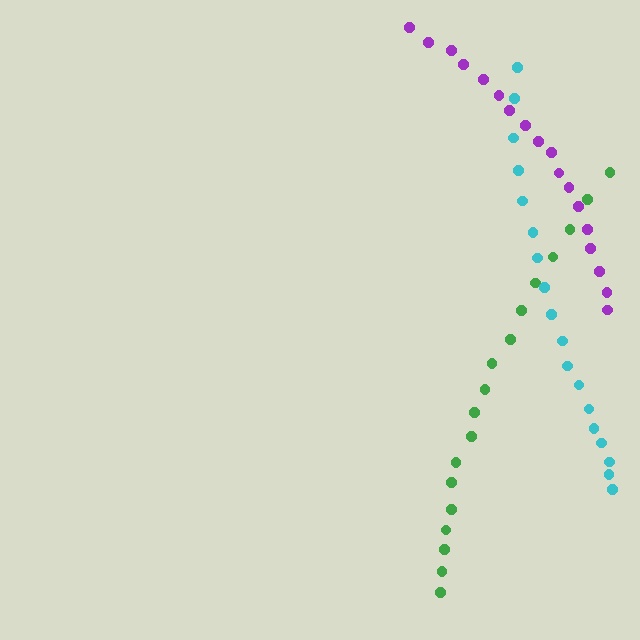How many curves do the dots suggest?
There are 3 distinct paths.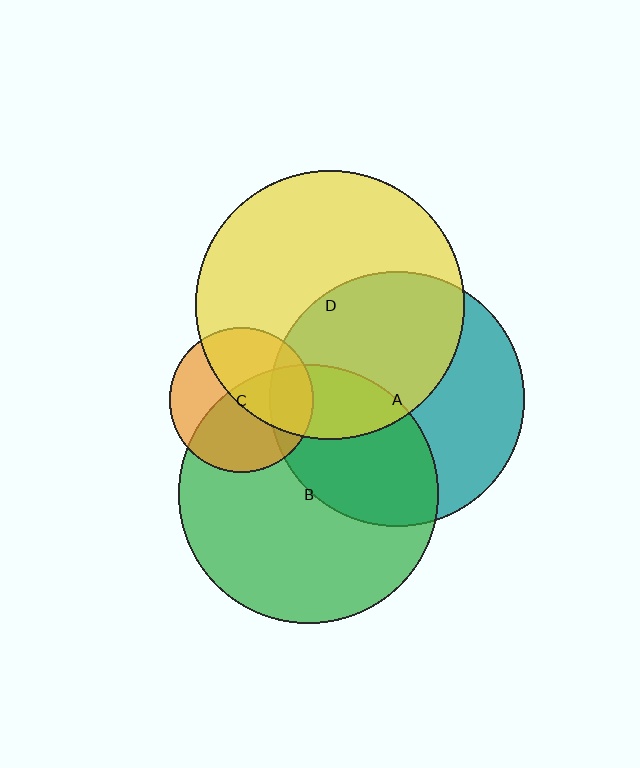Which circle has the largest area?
Circle D (yellow).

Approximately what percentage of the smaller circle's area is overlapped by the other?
Approximately 20%.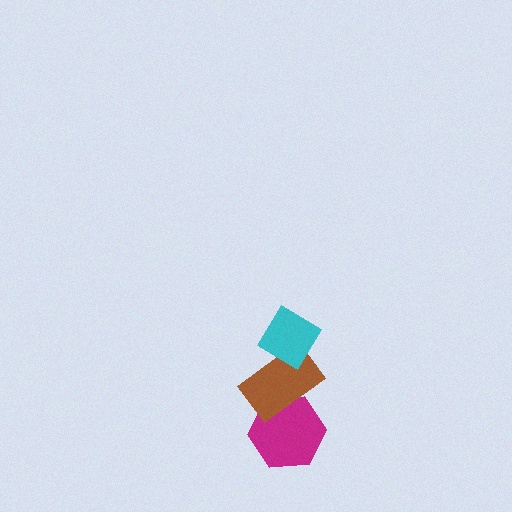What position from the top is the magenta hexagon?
The magenta hexagon is 3rd from the top.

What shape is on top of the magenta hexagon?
The brown rectangle is on top of the magenta hexagon.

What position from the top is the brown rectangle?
The brown rectangle is 2nd from the top.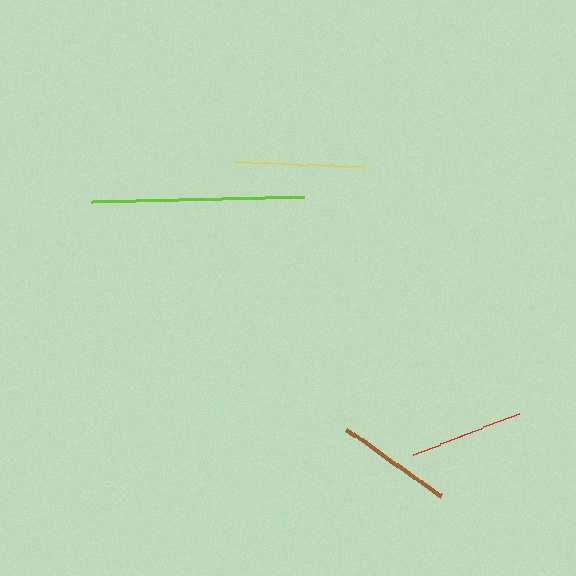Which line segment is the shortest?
The red line is the shortest at approximately 114 pixels.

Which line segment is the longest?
The lime line is the longest at approximately 213 pixels.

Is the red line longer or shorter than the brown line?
The brown line is longer than the red line.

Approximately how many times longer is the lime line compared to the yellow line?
The lime line is approximately 1.6 times the length of the yellow line.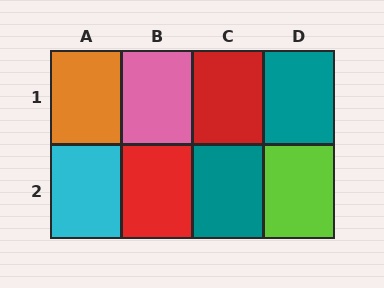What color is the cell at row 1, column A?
Orange.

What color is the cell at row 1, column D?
Teal.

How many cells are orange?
1 cell is orange.